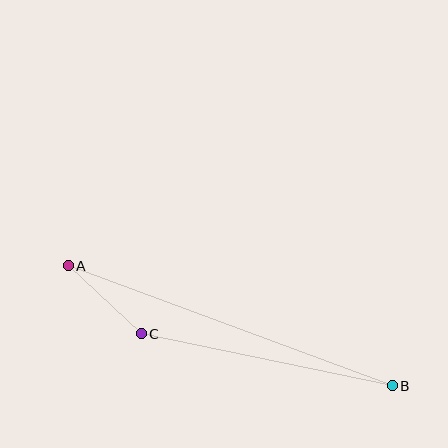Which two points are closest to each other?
Points A and C are closest to each other.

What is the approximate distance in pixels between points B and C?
The distance between B and C is approximately 257 pixels.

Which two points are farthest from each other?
Points A and B are farthest from each other.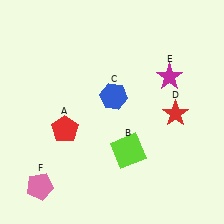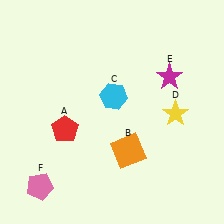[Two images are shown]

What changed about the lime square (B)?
In Image 1, B is lime. In Image 2, it changed to orange.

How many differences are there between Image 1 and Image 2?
There are 3 differences between the two images.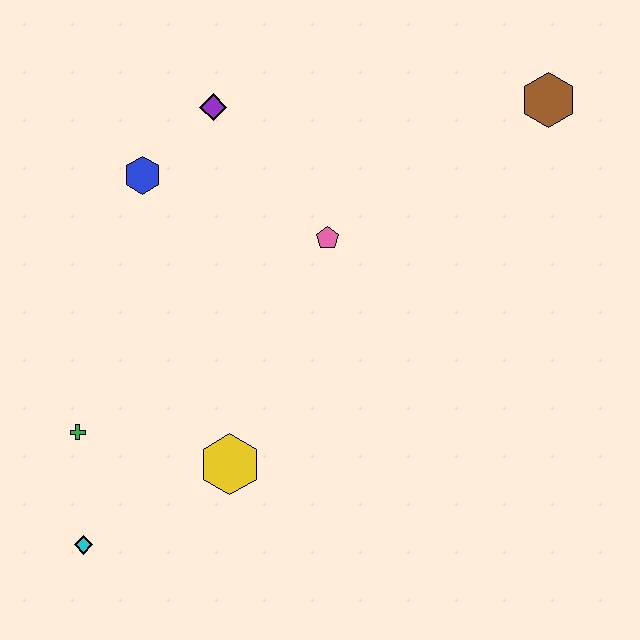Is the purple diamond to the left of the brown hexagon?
Yes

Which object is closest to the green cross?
The cyan diamond is closest to the green cross.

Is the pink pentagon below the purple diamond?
Yes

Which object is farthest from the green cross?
The brown hexagon is farthest from the green cross.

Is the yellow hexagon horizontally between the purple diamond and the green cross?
No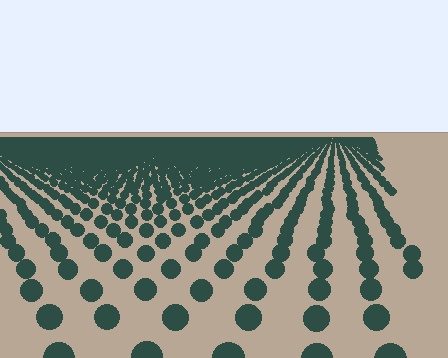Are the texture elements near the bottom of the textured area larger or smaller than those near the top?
Larger. Near the bottom, elements are closer to the viewer and appear at a bigger on-screen size.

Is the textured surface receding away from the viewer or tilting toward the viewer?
The surface is receding away from the viewer. Texture elements get smaller and denser toward the top.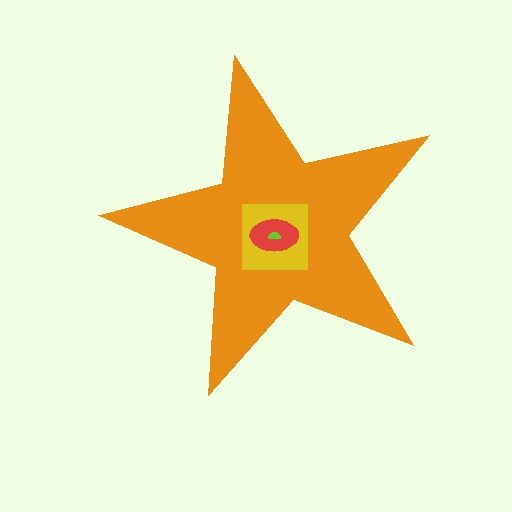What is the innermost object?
The lime semicircle.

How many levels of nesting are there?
4.